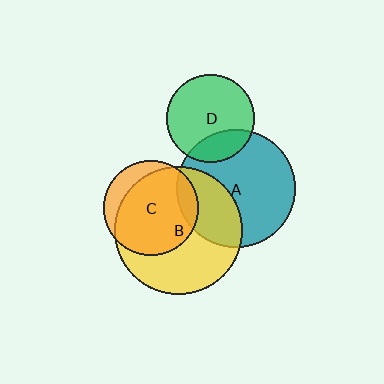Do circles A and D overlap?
Yes.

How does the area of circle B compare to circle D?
Approximately 2.1 times.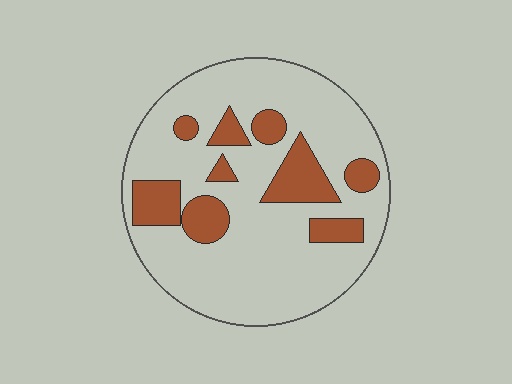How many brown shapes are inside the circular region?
9.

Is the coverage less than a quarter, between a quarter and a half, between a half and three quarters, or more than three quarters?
Less than a quarter.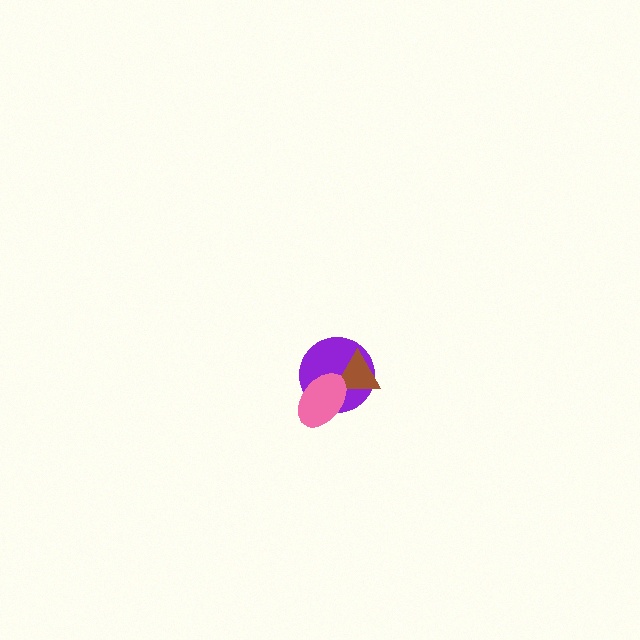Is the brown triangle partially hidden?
Yes, it is partially covered by another shape.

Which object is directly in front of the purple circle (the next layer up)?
The brown triangle is directly in front of the purple circle.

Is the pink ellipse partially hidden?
No, no other shape covers it.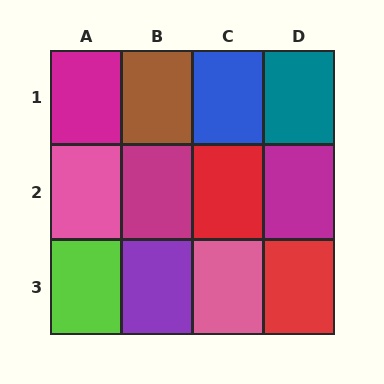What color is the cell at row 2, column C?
Red.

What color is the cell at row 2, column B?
Magenta.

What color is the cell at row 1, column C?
Blue.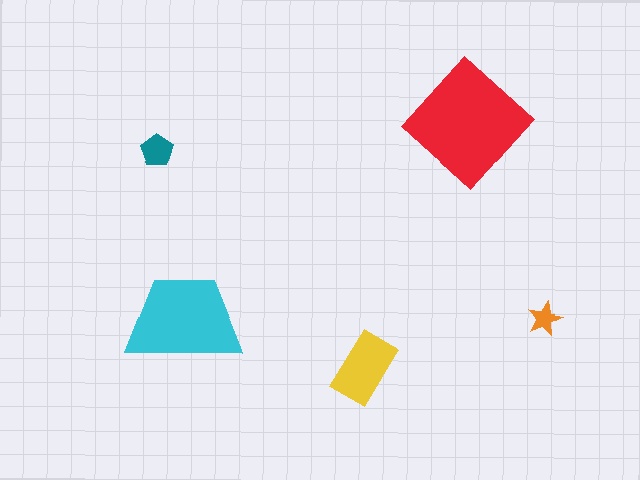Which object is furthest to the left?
The teal pentagon is leftmost.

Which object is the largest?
The red diamond.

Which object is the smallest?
The orange star.